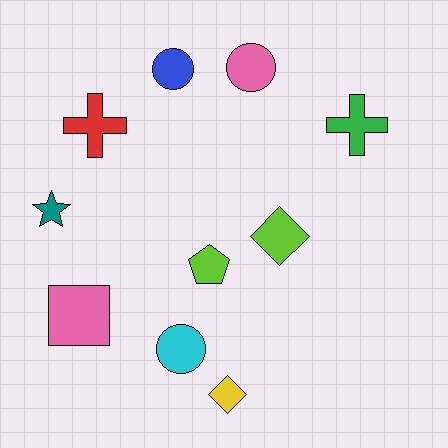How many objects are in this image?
There are 10 objects.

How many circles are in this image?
There are 3 circles.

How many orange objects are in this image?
There are no orange objects.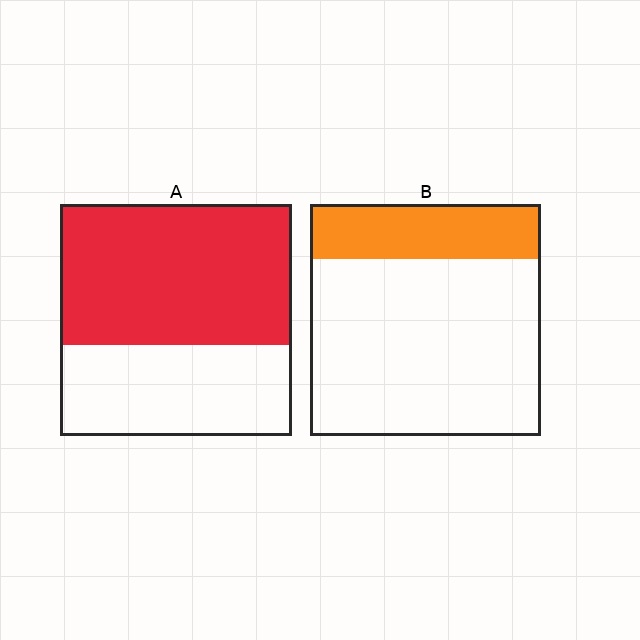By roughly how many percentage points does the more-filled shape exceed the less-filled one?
By roughly 35 percentage points (A over B).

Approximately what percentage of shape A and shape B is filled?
A is approximately 60% and B is approximately 25%.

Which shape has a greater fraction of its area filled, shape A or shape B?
Shape A.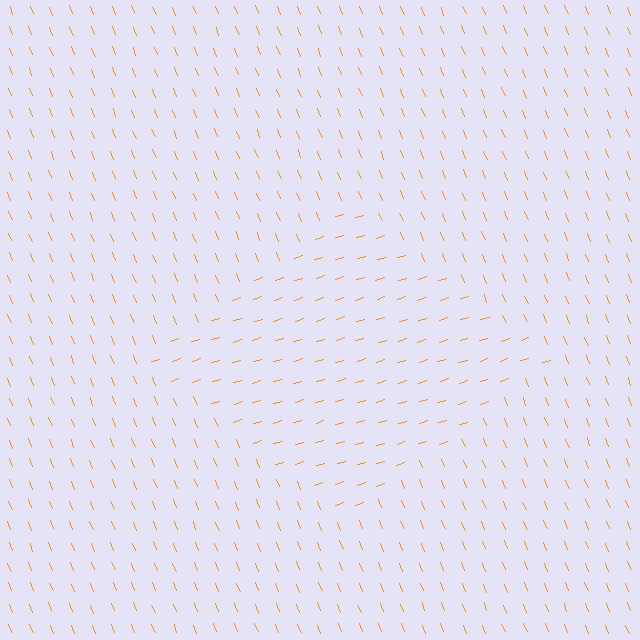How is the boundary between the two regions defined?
The boundary is defined purely by a change in line orientation (approximately 85 degrees difference). All lines are the same color and thickness.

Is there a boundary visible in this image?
Yes, there is a texture boundary formed by a change in line orientation.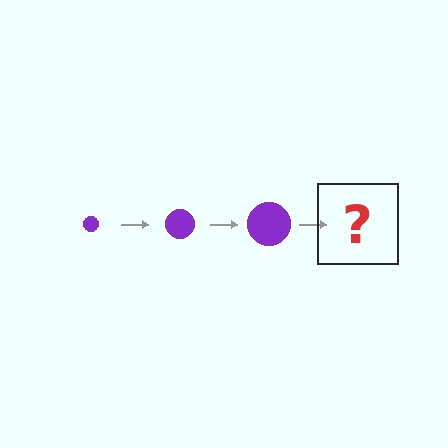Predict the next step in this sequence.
The next step is a purple circle, larger than the previous one.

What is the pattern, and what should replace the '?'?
The pattern is that the circle gets progressively larger each step. The '?' should be a purple circle, larger than the previous one.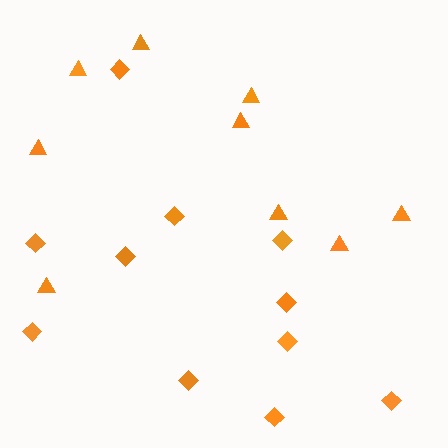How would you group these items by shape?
There are 2 groups: one group of triangles (9) and one group of diamonds (11).